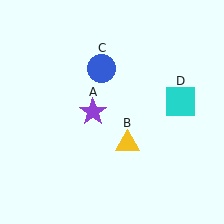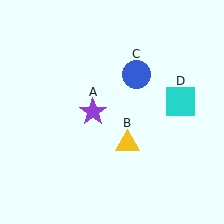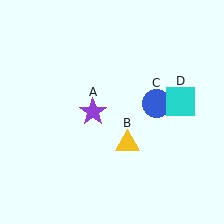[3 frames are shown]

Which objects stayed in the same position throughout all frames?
Purple star (object A) and yellow triangle (object B) and cyan square (object D) remained stationary.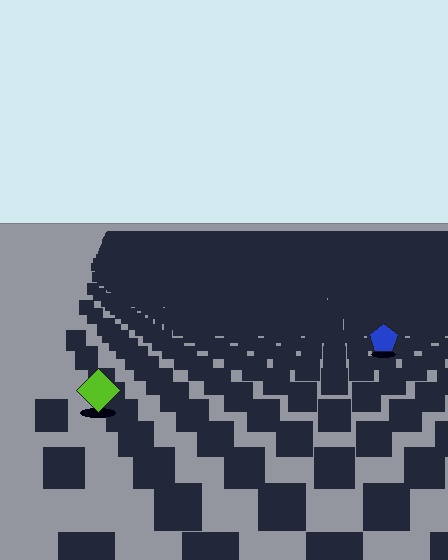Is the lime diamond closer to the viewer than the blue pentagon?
Yes. The lime diamond is closer — you can tell from the texture gradient: the ground texture is coarser near it.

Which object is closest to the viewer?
The lime diamond is closest. The texture marks near it are larger and more spread out.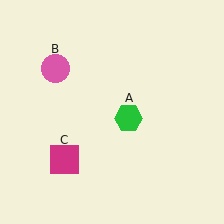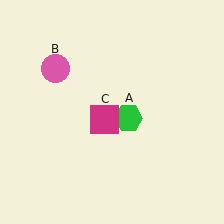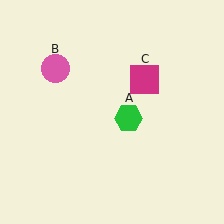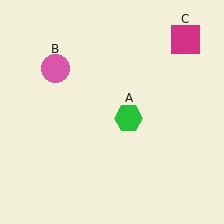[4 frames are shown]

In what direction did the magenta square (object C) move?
The magenta square (object C) moved up and to the right.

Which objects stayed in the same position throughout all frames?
Green hexagon (object A) and pink circle (object B) remained stationary.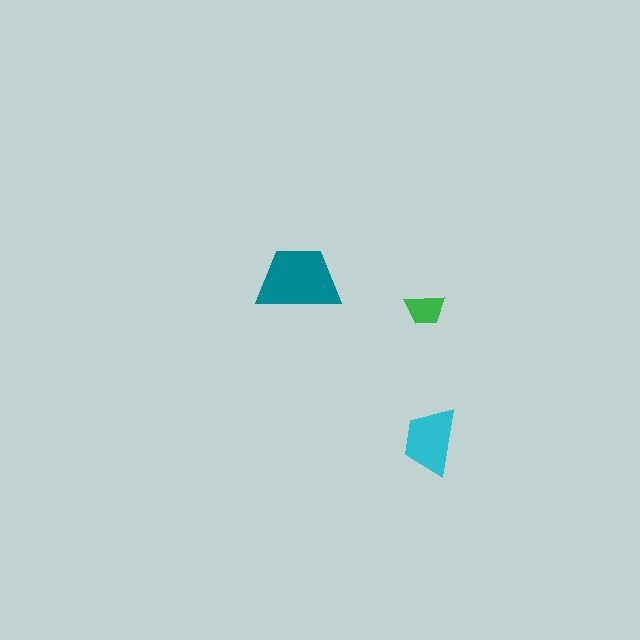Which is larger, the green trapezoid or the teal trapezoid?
The teal one.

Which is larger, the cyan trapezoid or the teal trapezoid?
The teal one.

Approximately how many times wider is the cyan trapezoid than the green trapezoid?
About 1.5 times wider.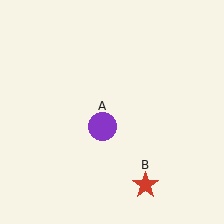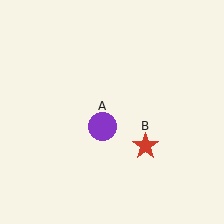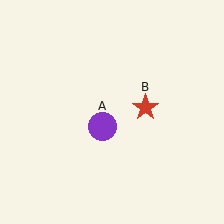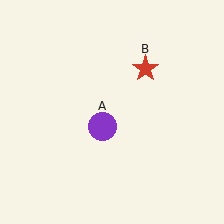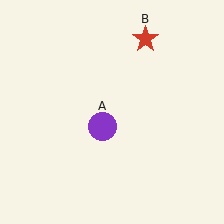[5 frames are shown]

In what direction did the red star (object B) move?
The red star (object B) moved up.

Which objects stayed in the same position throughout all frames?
Purple circle (object A) remained stationary.